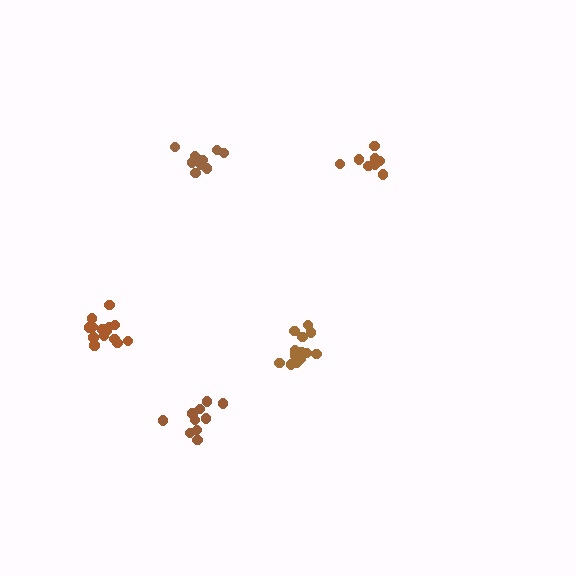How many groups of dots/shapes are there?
There are 5 groups.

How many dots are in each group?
Group 1: 9 dots, Group 2: 14 dots, Group 3: 14 dots, Group 4: 8 dots, Group 5: 10 dots (55 total).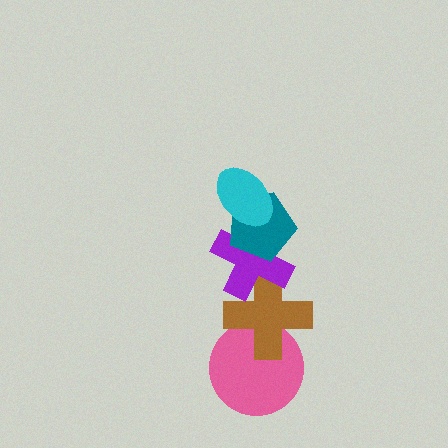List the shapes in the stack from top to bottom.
From top to bottom: the cyan ellipse, the teal pentagon, the purple cross, the brown cross, the pink circle.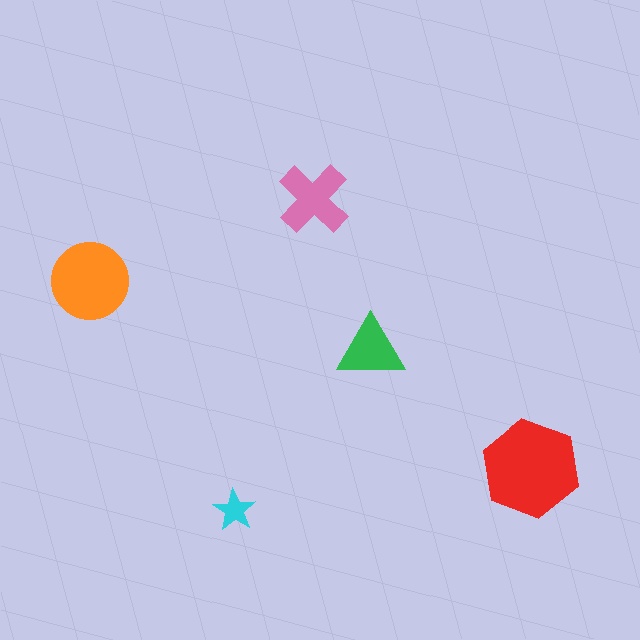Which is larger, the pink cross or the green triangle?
The pink cross.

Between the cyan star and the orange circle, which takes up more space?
The orange circle.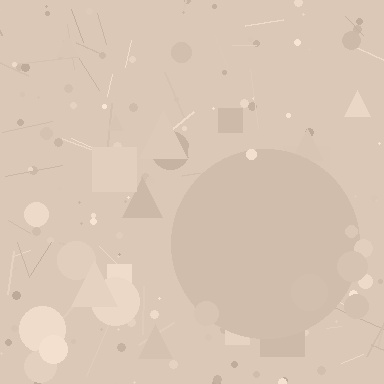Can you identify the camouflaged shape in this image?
The camouflaged shape is a circle.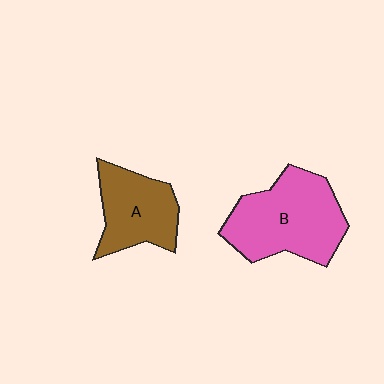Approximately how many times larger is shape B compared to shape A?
Approximately 1.5 times.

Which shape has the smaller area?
Shape A (brown).